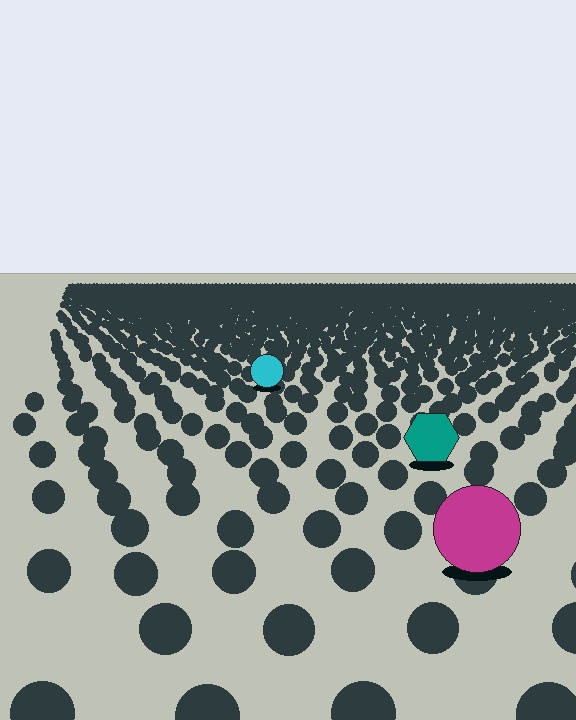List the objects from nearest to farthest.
From nearest to farthest: the magenta circle, the teal hexagon, the cyan circle.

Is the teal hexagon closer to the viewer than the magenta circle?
No. The magenta circle is closer — you can tell from the texture gradient: the ground texture is coarser near it.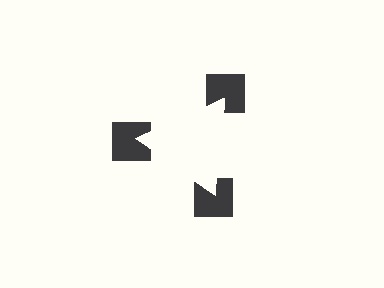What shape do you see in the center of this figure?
An illusory triangle — its edges are inferred from the aligned wedge cuts in the notched squares, not physically drawn.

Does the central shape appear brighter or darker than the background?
It typically appears slightly brighter than the background, even though no actual brightness change is drawn.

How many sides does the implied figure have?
3 sides.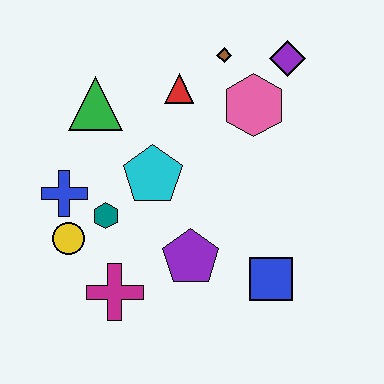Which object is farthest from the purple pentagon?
The purple diamond is farthest from the purple pentagon.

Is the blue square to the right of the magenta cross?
Yes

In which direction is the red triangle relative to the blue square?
The red triangle is above the blue square.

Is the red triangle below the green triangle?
No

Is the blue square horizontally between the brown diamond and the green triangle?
No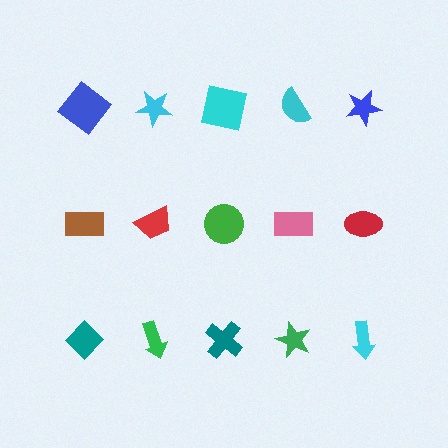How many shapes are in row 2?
5 shapes.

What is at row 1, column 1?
A blue diamond.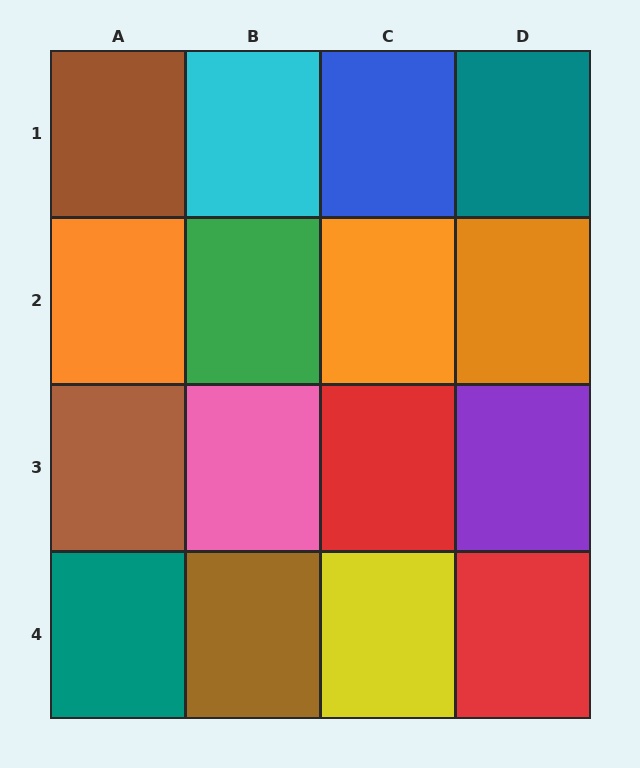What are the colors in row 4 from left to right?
Teal, brown, yellow, red.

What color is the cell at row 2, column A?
Orange.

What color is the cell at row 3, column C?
Red.